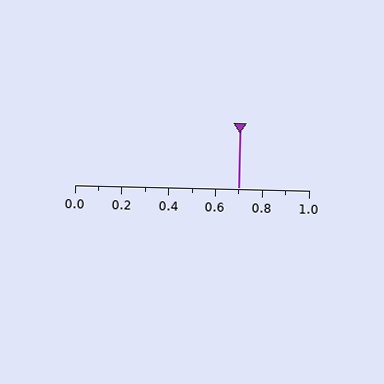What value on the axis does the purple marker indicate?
The marker indicates approximately 0.7.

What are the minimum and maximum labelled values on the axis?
The axis runs from 0.0 to 1.0.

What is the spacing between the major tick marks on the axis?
The major ticks are spaced 0.2 apart.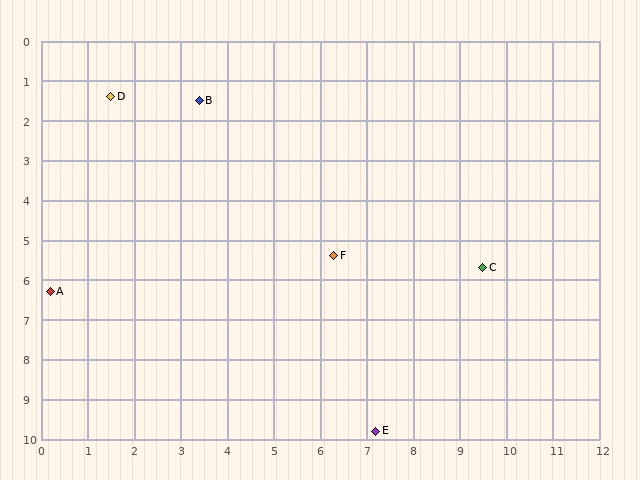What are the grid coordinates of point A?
Point A is at approximately (0.2, 6.3).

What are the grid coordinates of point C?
Point C is at approximately (9.5, 5.7).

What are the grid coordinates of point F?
Point F is at approximately (6.3, 5.4).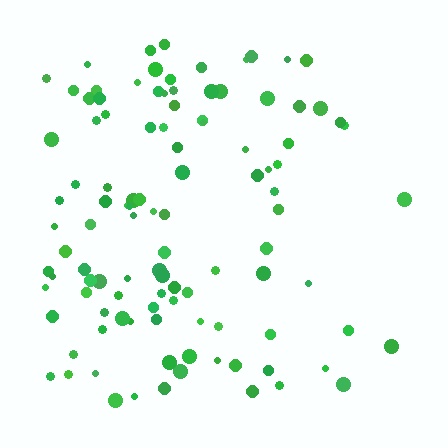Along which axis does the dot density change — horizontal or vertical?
Horizontal.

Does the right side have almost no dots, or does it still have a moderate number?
Still a moderate number, just noticeably fewer than the left.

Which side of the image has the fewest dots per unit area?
The right.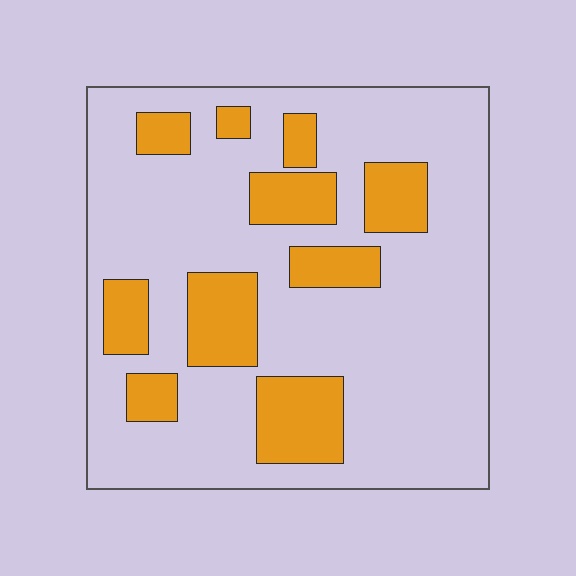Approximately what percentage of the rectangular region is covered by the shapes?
Approximately 25%.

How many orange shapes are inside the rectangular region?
10.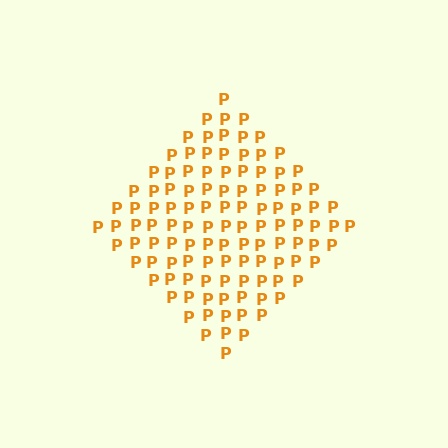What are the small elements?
The small elements are letter P's.